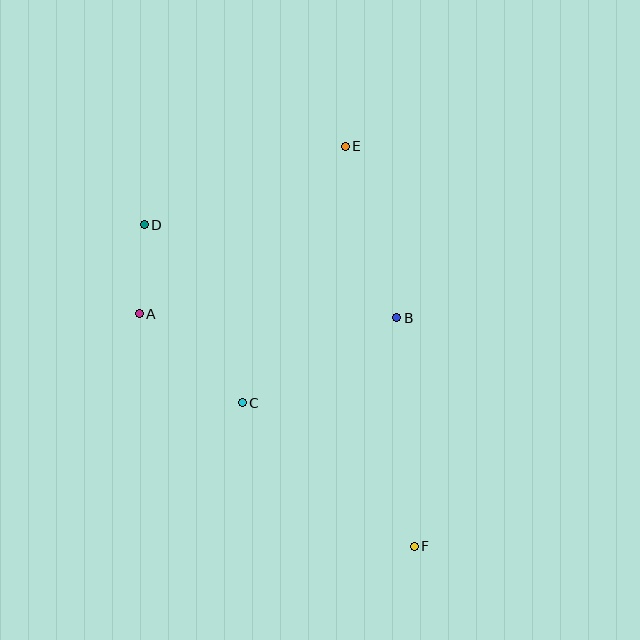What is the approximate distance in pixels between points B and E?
The distance between B and E is approximately 179 pixels.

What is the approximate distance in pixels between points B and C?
The distance between B and C is approximately 177 pixels.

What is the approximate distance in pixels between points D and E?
The distance between D and E is approximately 216 pixels.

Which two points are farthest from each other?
Points D and F are farthest from each other.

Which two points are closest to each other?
Points A and D are closest to each other.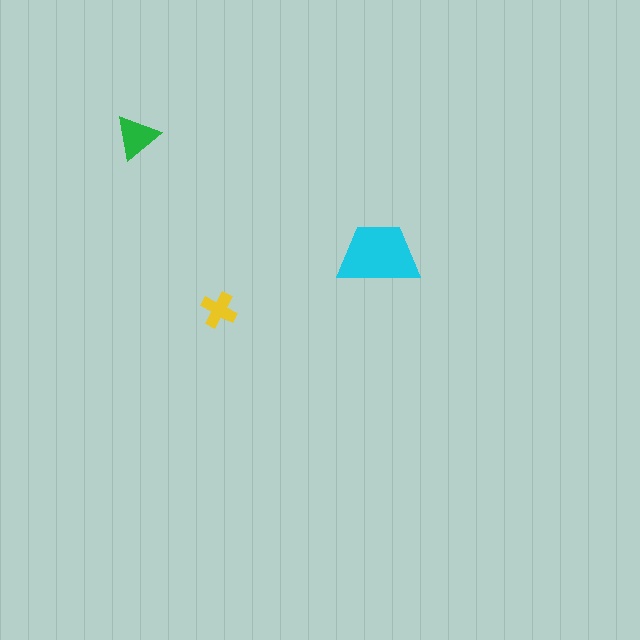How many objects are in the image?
There are 3 objects in the image.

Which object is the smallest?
The yellow cross.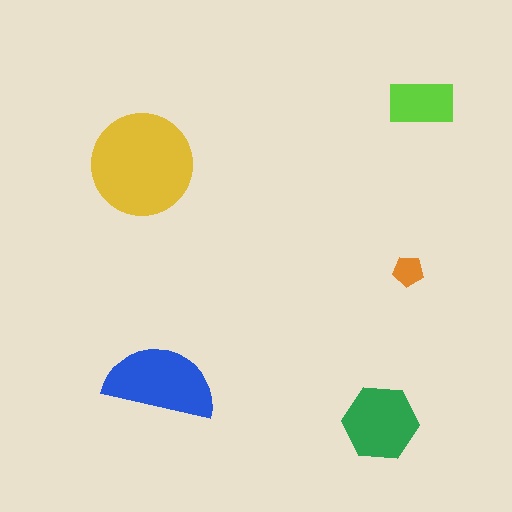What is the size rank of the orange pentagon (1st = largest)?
5th.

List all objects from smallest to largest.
The orange pentagon, the lime rectangle, the green hexagon, the blue semicircle, the yellow circle.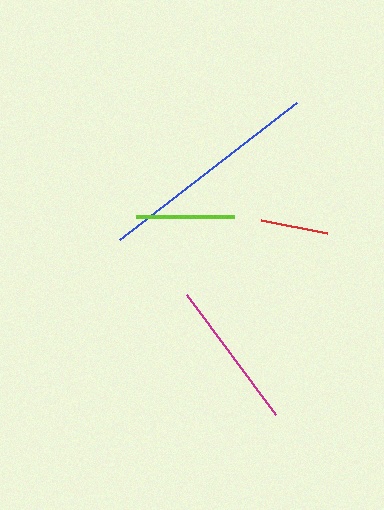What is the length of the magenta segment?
The magenta segment is approximately 149 pixels long.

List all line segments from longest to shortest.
From longest to shortest: blue, magenta, lime, red.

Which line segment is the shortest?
The red line is the shortest at approximately 67 pixels.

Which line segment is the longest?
The blue line is the longest at approximately 224 pixels.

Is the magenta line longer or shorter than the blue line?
The blue line is longer than the magenta line.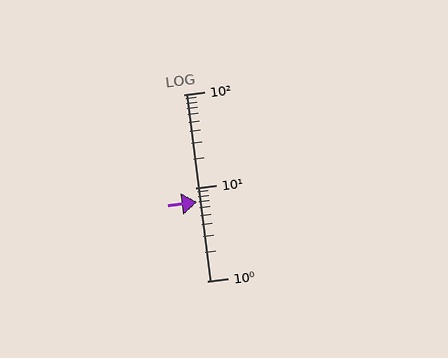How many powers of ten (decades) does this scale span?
The scale spans 2 decades, from 1 to 100.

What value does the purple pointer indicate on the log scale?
The pointer indicates approximately 7.